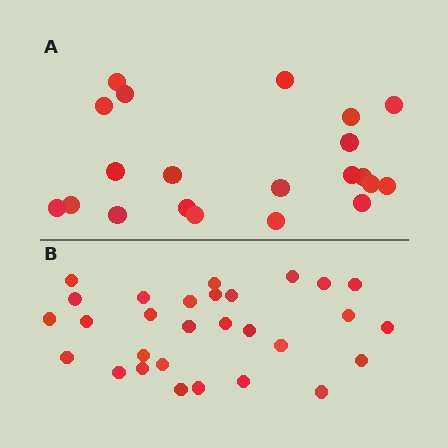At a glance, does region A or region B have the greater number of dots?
Region B (the bottom region) has more dots.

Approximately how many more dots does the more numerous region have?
Region B has roughly 8 or so more dots than region A.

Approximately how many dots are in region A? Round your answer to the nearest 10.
About 20 dots. (The exact count is 21, which rounds to 20.)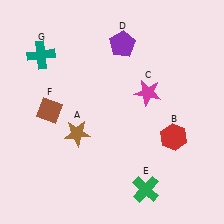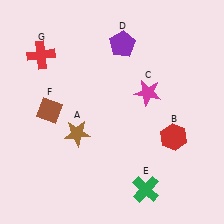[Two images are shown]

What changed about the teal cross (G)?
In Image 1, G is teal. In Image 2, it changed to red.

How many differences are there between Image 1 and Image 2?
There is 1 difference between the two images.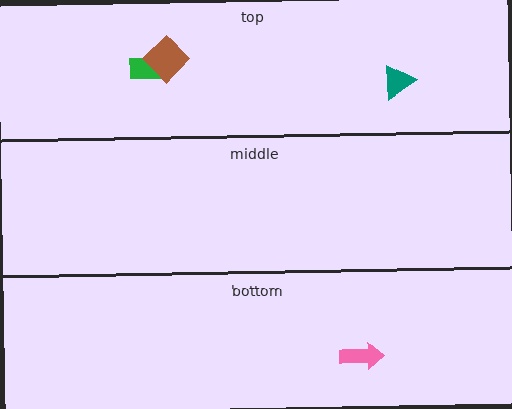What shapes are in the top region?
The teal triangle, the green rectangle, the brown diamond.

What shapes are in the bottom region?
The pink arrow.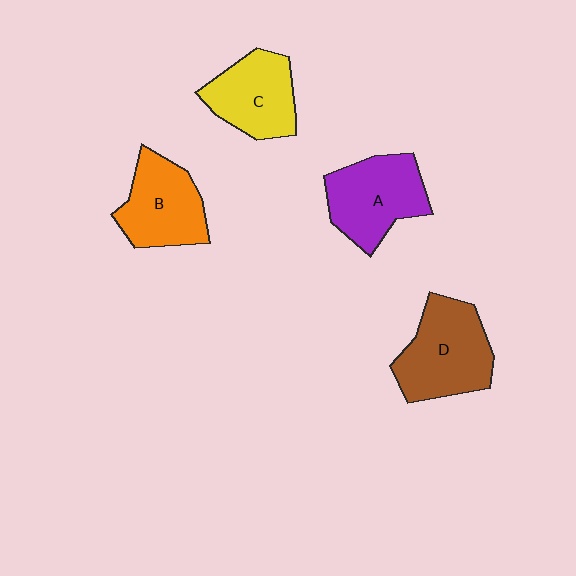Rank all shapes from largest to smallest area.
From largest to smallest: D (brown), A (purple), B (orange), C (yellow).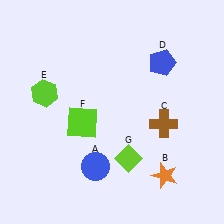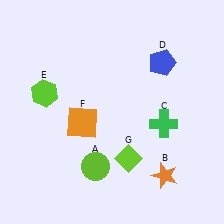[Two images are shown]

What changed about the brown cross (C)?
In Image 1, C is brown. In Image 2, it changed to green.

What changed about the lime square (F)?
In Image 1, F is lime. In Image 2, it changed to orange.